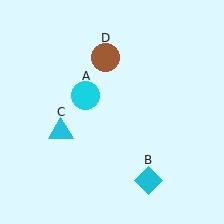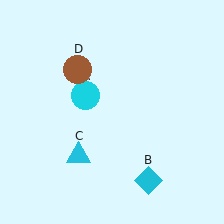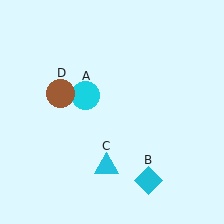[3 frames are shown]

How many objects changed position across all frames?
2 objects changed position: cyan triangle (object C), brown circle (object D).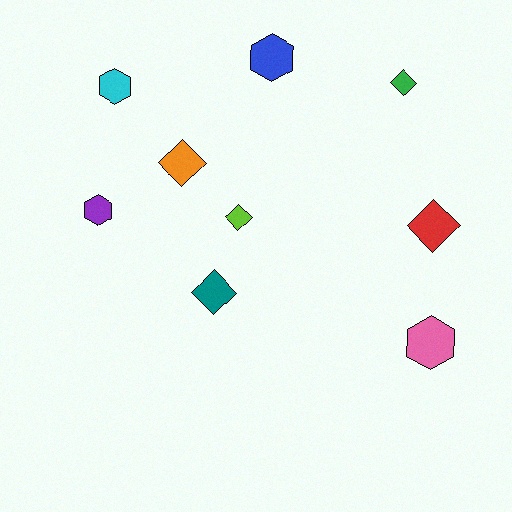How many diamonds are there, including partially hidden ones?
There are 5 diamonds.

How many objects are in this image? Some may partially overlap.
There are 9 objects.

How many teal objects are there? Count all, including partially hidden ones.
There is 1 teal object.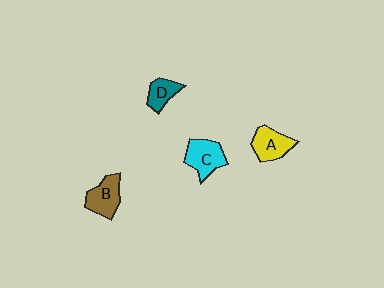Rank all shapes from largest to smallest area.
From largest to smallest: C (cyan), B (brown), A (yellow), D (teal).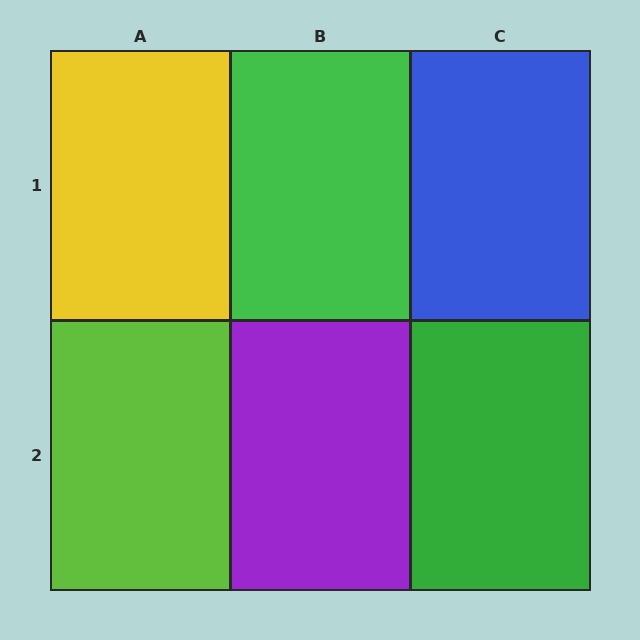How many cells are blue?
1 cell is blue.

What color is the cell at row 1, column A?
Yellow.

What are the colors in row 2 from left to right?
Lime, purple, green.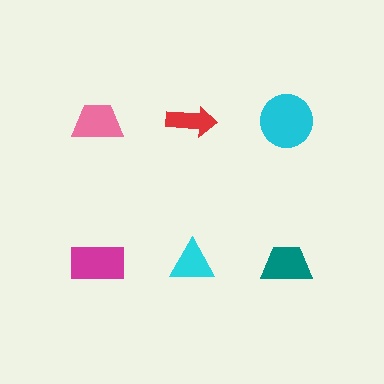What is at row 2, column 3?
A teal trapezoid.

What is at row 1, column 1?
A pink trapezoid.